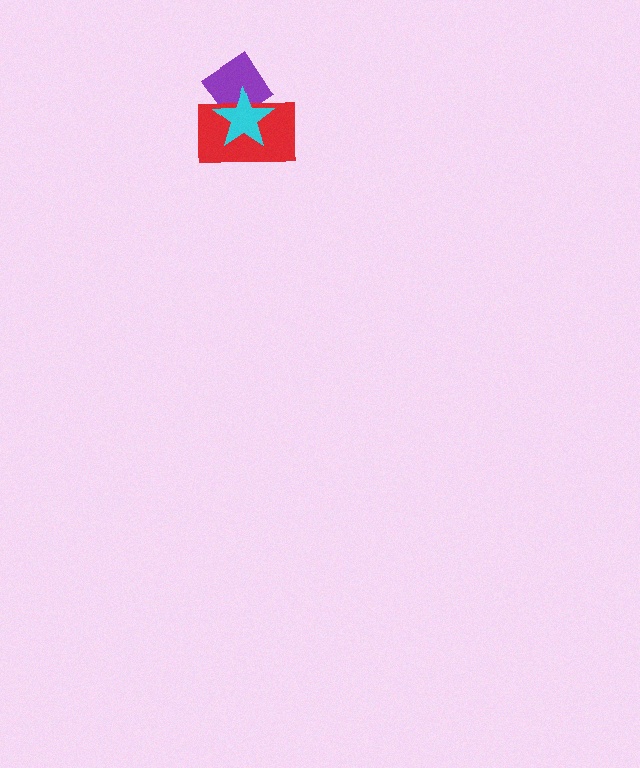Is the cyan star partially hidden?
No, no other shape covers it.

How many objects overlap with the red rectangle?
2 objects overlap with the red rectangle.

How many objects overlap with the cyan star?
2 objects overlap with the cyan star.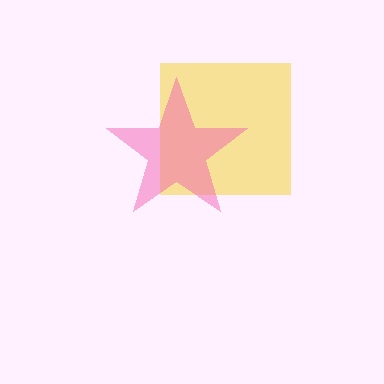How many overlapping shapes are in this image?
There are 2 overlapping shapes in the image.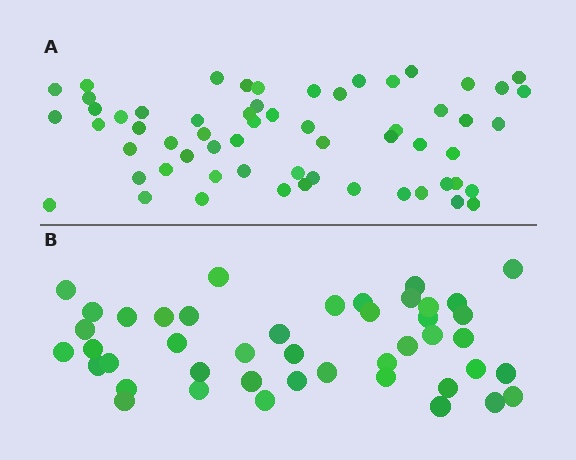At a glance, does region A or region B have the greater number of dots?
Region A (the top region) has more dots.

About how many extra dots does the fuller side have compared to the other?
Region A has approximately 15 more dots than region B.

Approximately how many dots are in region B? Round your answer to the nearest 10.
About 40 dots. (The exact count is 44, which rounds to 40.)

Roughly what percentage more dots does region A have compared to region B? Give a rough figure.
About 35% more.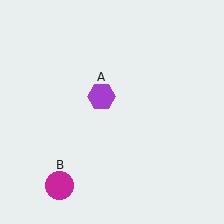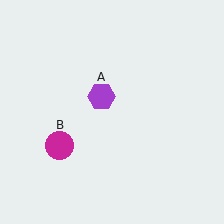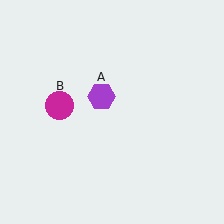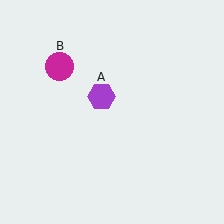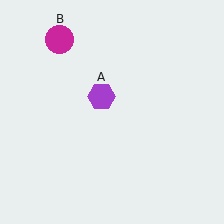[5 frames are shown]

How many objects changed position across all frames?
1 object changed position: magenta circle (object B).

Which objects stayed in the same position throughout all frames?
Purple hexagon (object A) remained stationary.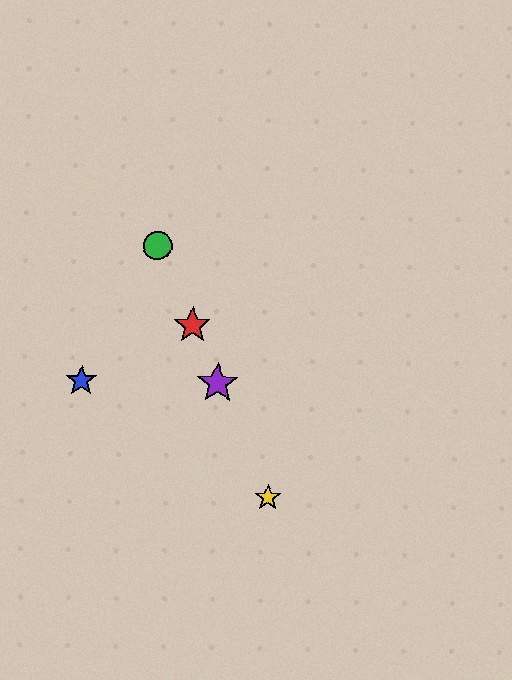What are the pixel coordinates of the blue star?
The blue star is at (81, 381).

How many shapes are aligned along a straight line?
4 shapes (the red star, the green circle, the yellow star, the purple star) are aligned along a straight line.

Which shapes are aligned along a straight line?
The red star, the green circle, the yellow star, the purple star are aligned along a straight line.